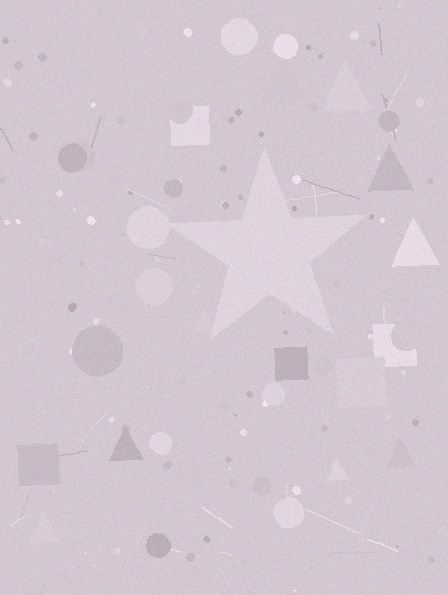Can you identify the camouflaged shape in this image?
The camouflaged shape is a star.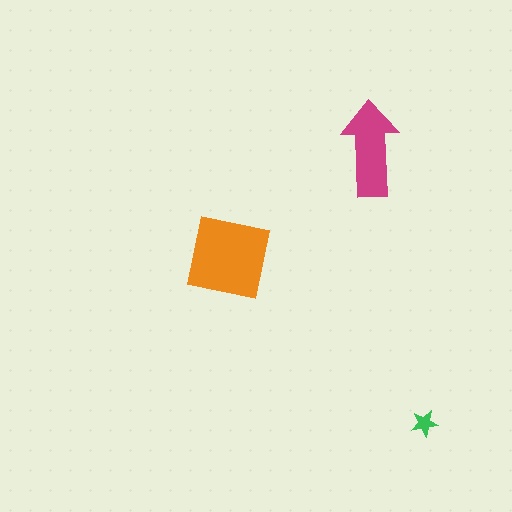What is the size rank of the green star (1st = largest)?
3rd.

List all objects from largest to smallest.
The orange square, the magenta arrow, the green star.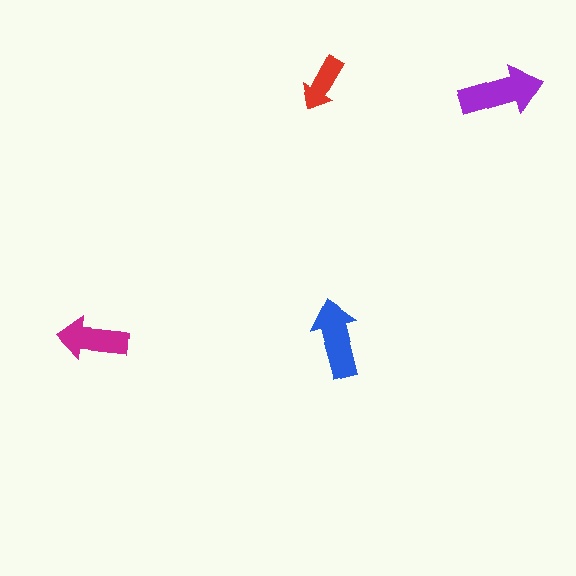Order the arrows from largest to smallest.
the purple one, the blue one, the magenta one, the red one.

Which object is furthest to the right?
The purple arrow is rightmost.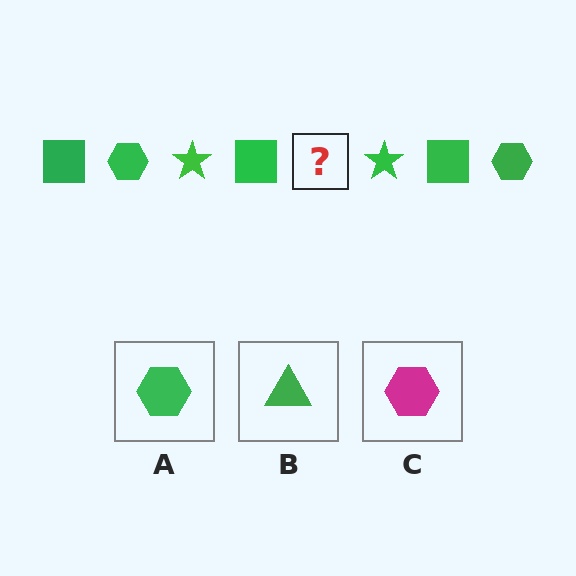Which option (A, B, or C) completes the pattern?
A.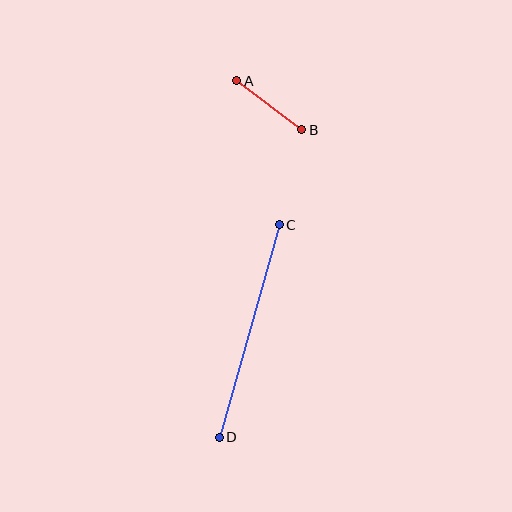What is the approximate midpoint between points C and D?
The midpoint is at approximately (249, 331) pixels.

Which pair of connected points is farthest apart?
Points C and D are farthest apart.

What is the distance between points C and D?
The distance is approximately 221 pixels.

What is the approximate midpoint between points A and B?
The midpoint is at approximately (269, 105) pixels.